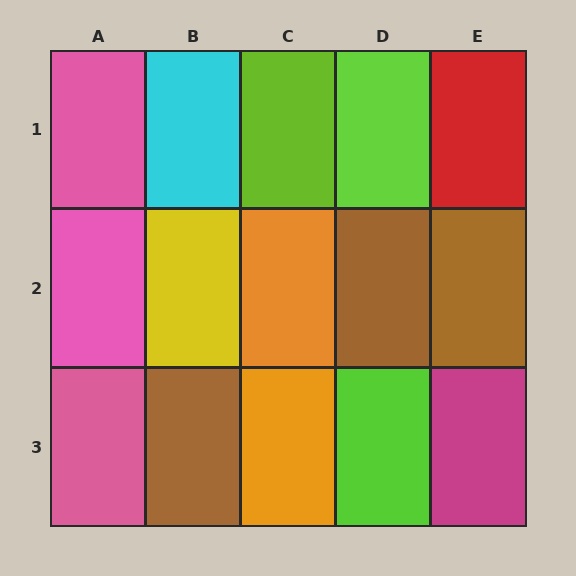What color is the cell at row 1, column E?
Red.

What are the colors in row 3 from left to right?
Pink, brown, orange, lime, magenta.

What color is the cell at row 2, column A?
Pink.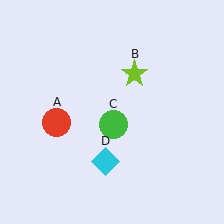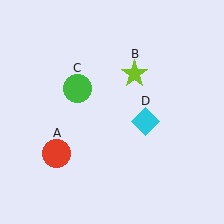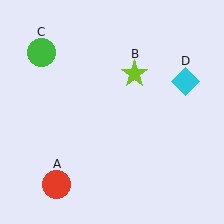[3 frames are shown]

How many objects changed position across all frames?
3 objects changed position: red circle (object A), green circle (object C), cyan diamond (object D).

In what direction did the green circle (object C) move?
The green circle (object C) moved up and to the left.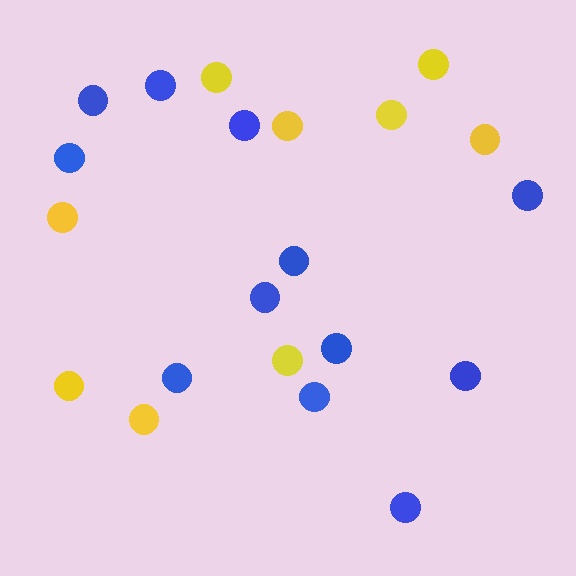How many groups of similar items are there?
There are 2 groups: one group of yellow circles (9) and one group of blue circles (12).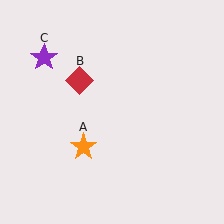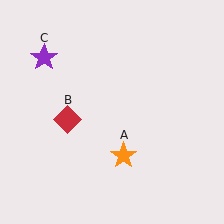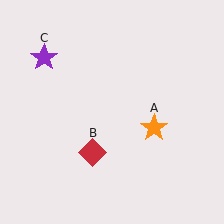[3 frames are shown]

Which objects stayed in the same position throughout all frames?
Purple star (object C) remained stationary.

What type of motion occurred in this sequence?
The orange star (object A), red diamond (object B) rotated counterclockwise around the center of the scene.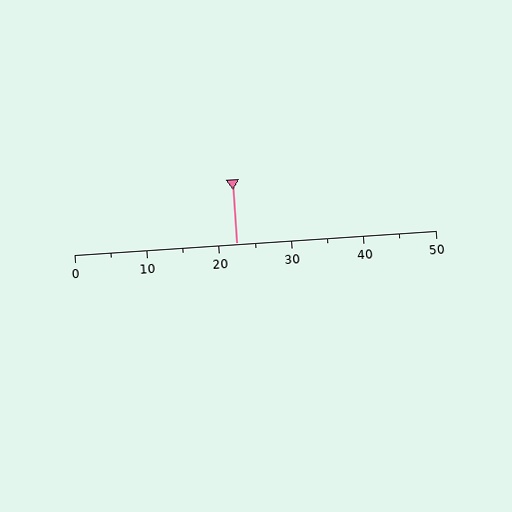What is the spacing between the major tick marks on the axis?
The major ticks are spaced 10 apart.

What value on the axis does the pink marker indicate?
The marker indicates approximately 22.5.